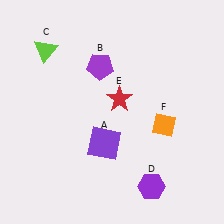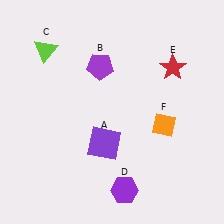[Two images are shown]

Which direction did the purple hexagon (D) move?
The purple hexagon (D) moved left.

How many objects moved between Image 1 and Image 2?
2 objects moved between the two images.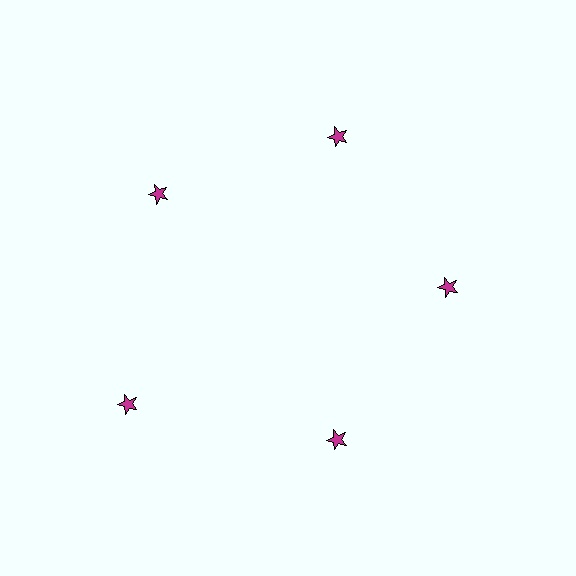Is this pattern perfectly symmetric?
No. The 5 magenta stars are arranged in a ring, but one element near the 8 o'clock position is pushed outward from the center, breaking the 5-fold rotational symmetry.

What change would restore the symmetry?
The symmetry would be restored by moving it inward, back onto the ring so that all 5 stars sit at equal angles and equal distance from the center.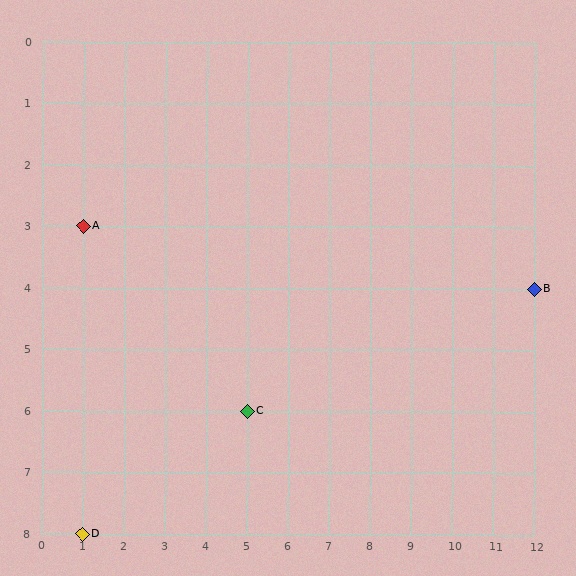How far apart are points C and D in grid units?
Points C and D are 4 columns and 2 rows apart (about 4.5 grid units diagonally).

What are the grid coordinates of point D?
Point D is at grid coordinates (1, 8).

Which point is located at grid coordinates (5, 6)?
Point C is at (5, 6).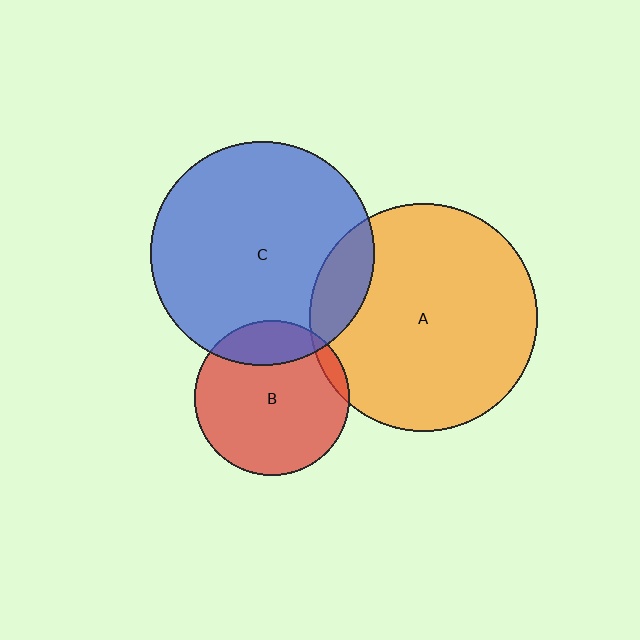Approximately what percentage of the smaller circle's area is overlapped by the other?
Approximately 5%.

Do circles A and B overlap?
Yes.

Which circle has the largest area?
Circle A (orange).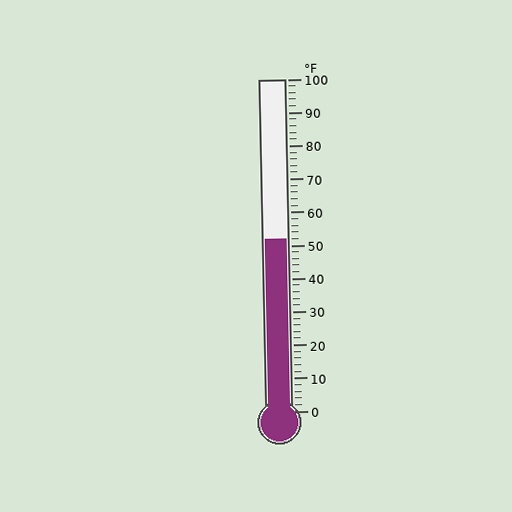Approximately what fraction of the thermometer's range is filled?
The thermometer is filled to approximately 50% of its range.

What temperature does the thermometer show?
The thermometer shows approximately 52°F.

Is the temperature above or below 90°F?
The temperature is below 90°F.